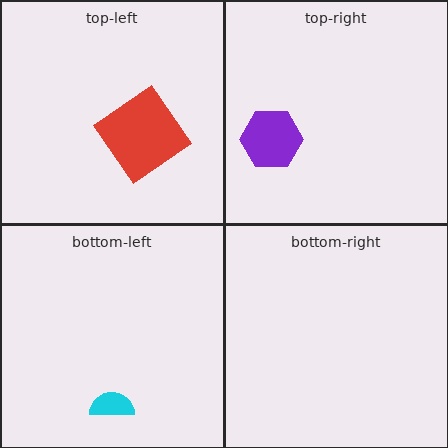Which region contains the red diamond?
The top-left region.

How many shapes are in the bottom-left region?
1.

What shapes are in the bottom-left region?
The cyan semicircle.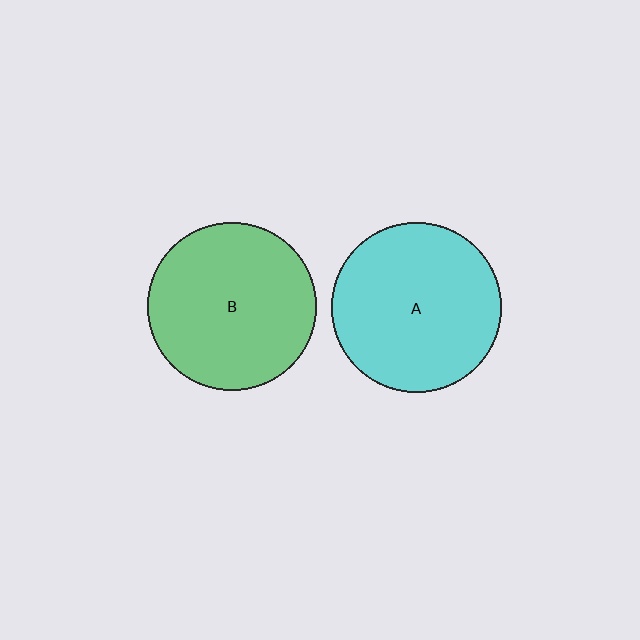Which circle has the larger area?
Circle A (cyan).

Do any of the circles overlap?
No, none of the circles overlap.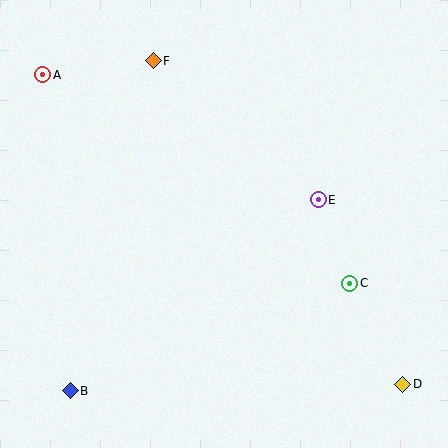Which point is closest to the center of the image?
Point E at (318, 200) is closest to the center.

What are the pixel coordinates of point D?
Point D is at (403, 384).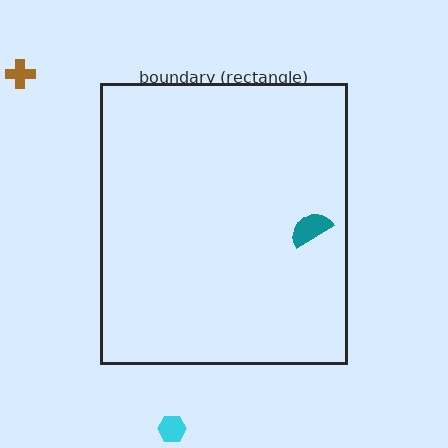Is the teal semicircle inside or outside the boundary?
Inside.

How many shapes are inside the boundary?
1 inside, 2 outside.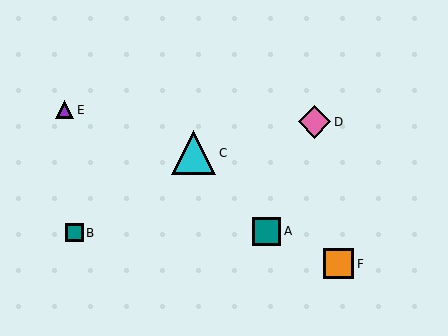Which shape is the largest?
The cyan triangle (labeled C) is the largest.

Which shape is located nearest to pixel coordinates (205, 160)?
The cyan triangle (labeled C) at (194, 153) is nearest to that location.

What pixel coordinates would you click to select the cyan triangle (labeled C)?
Click at (194, 153) to select the cyan triangle C.